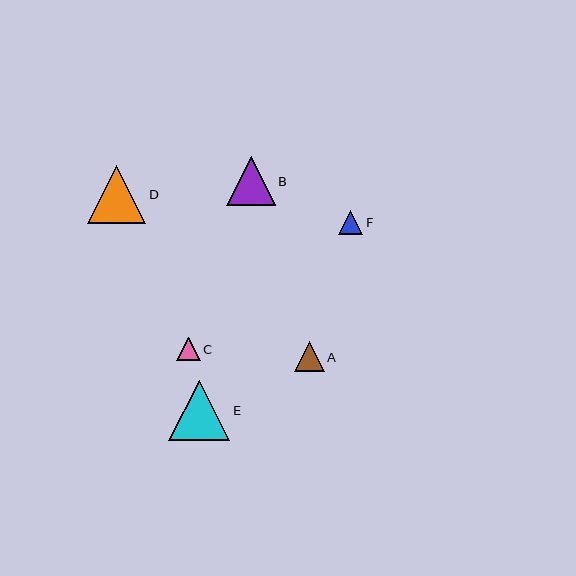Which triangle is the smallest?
Triangle C is the smallest with a size of approximately 24 pixels.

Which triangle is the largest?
Triangle E is the largest with a size of approximately 61 pixels.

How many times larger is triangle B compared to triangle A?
Triangle B is approximately 1.6 times the size of triangle A.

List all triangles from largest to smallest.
From largest to smallest: E, D, B, A, F, C.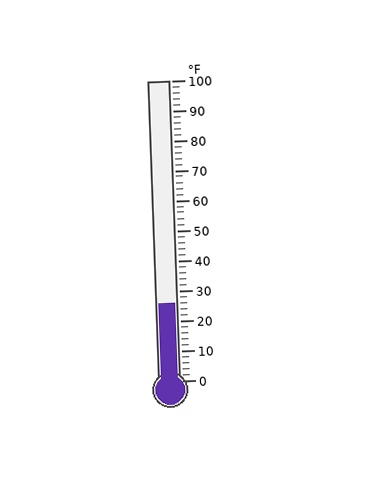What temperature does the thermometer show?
The thermometer shows approximately 26°F.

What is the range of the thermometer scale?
The thermometer scale ranges from 0°F to 100°F.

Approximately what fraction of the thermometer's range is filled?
The thermometer is filled to approximately 25% of its range.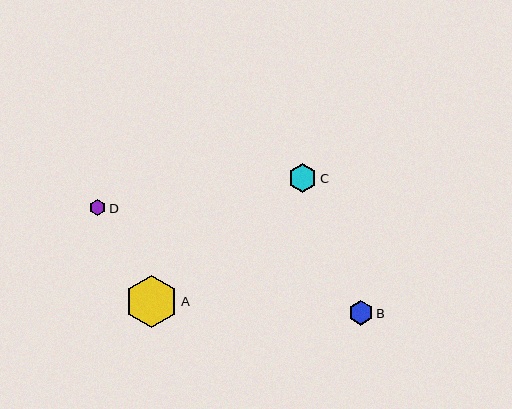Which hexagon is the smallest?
Hexagon D is the smallest with a size of approximately 16 pixels.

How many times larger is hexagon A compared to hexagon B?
Hexagon A is approximately 2.1 times the size of hexagon B.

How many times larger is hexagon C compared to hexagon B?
Hexagon C is approximately 1.2 times the size of hexagon B.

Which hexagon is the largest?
Hexagon A is the largest with a size of approximately 52 pixels.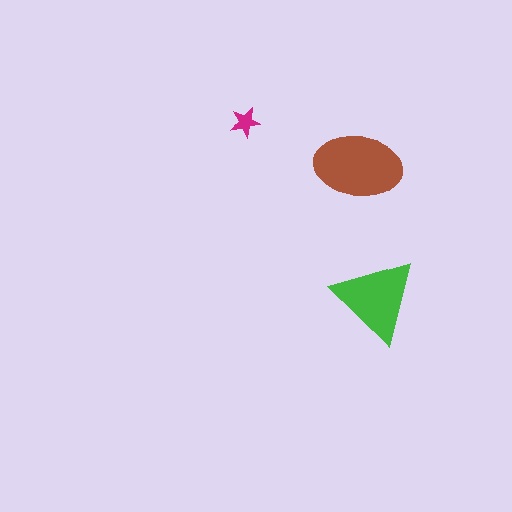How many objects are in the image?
There are 3 objects in the image.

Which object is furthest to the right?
The green triangle is rightmost.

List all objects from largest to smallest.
The brown ellipse, the green triangle, the magenta star.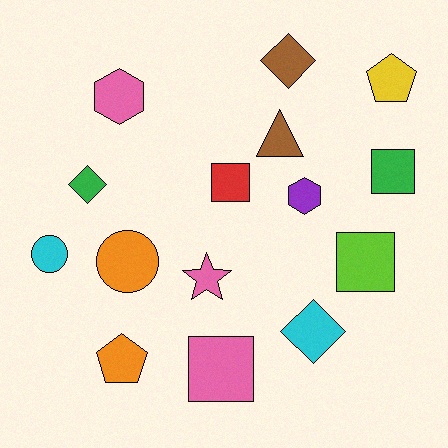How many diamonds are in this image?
There are 3 diamonds.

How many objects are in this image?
There are 15 objects.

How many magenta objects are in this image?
There are no magenta objects.